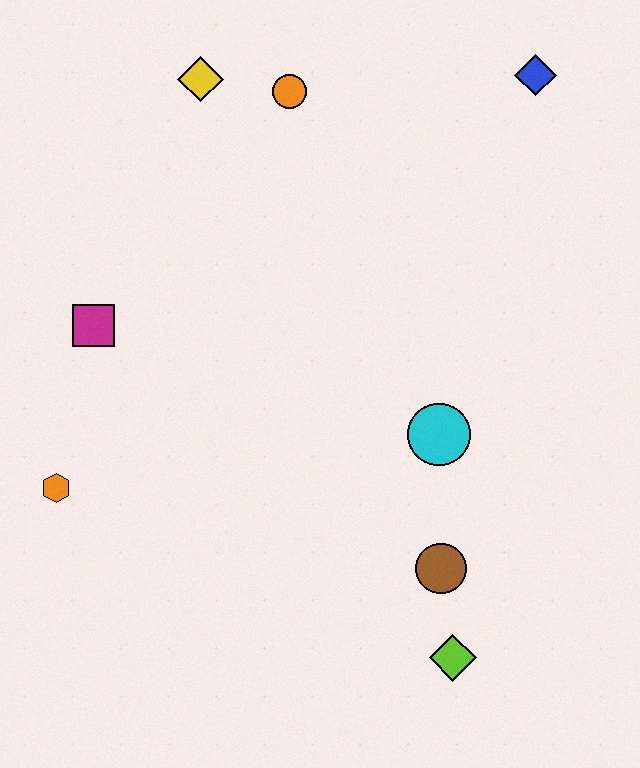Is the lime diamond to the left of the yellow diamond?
No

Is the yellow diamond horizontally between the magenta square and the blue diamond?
Yes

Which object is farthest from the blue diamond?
The orange hexagon is farthest from the blue diamond.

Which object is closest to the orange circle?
The yellow diamond is closest to the orange circle.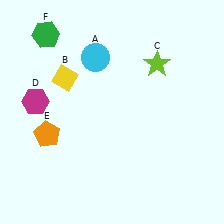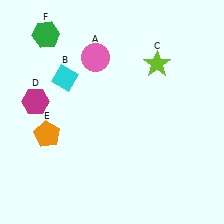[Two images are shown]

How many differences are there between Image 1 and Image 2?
There are 2 differences between the two images.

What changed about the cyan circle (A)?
In Image 1, A is cyan. In Image 2, it changed to pink.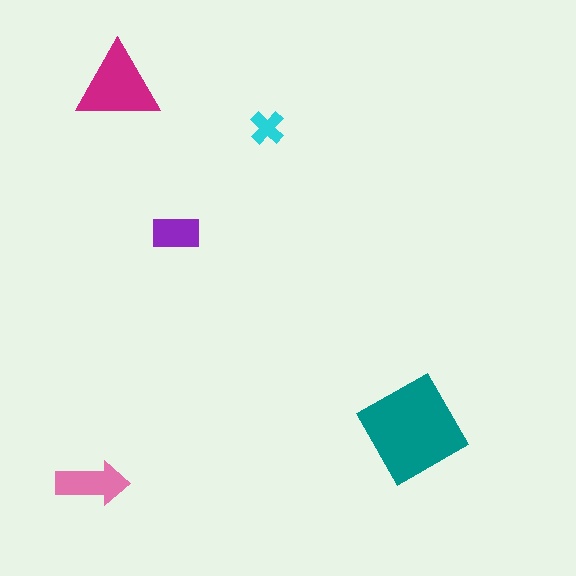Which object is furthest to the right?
The teal square is rightmost.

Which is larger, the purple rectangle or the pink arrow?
The pink arrow.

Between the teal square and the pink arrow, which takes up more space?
The teal square.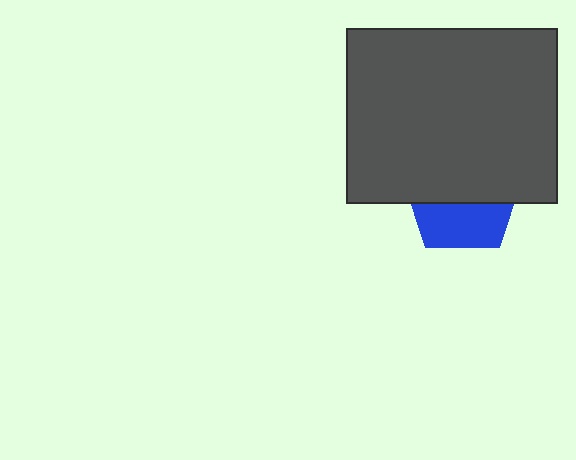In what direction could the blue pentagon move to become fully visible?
The blue pentagon could move down. That would shift it out from behind the dark gray rectangle entirely.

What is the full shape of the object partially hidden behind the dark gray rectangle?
The partially hidden object is a blue pentagon.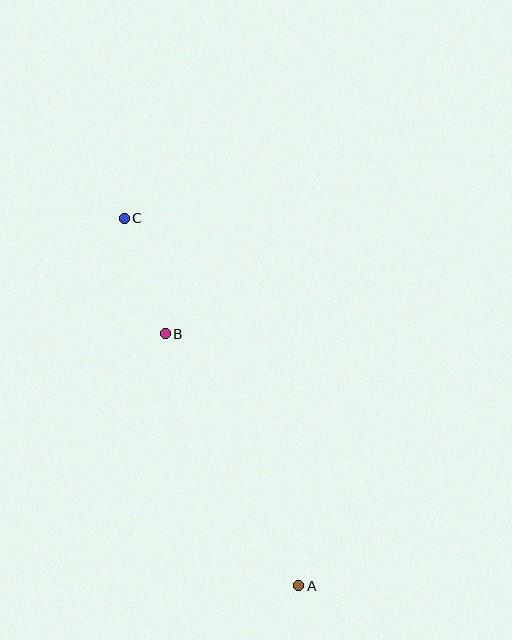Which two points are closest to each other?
Points B and C are closest to each other.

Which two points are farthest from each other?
Points A and C are farthest from each other.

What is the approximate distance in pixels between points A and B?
The distance between A and B is approximately 285 pixels.